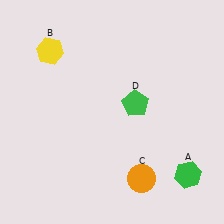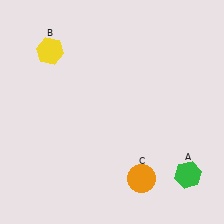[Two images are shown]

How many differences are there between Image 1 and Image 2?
There is 1 difference between the two images.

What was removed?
The green pentagon (D) was removed in Image 2.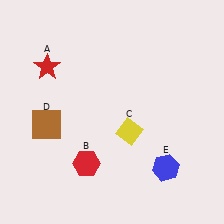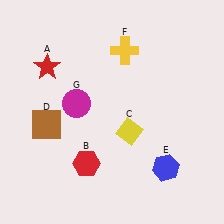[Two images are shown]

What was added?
A yellow cross (F), a magenta circle (G) were added in Image 2.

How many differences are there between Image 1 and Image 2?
There are 2 differences between the two images.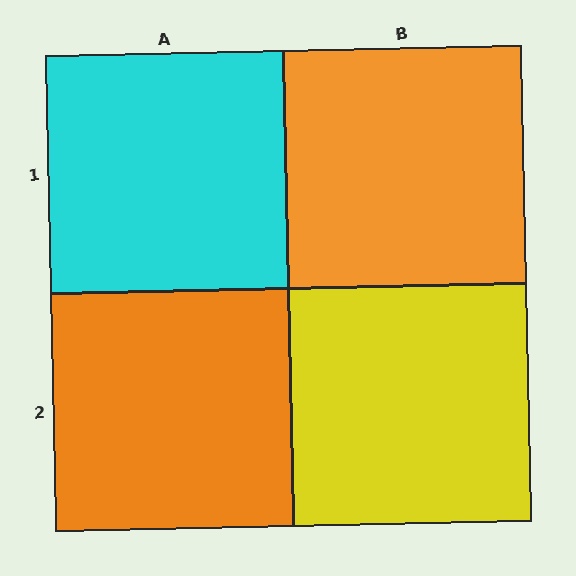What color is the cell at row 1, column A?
Cyan.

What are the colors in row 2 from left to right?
Orange, yellow.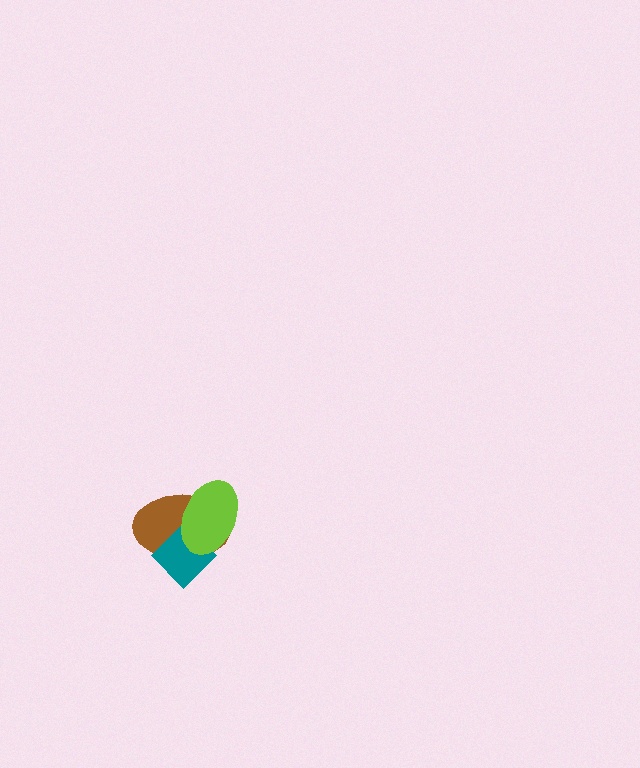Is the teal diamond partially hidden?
Yes, it is partially covered by another shape.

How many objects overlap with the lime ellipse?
2 objects overlap with the lime ellipse.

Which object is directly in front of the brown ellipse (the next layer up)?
The teal diamond is directly in front of the brown ellipse.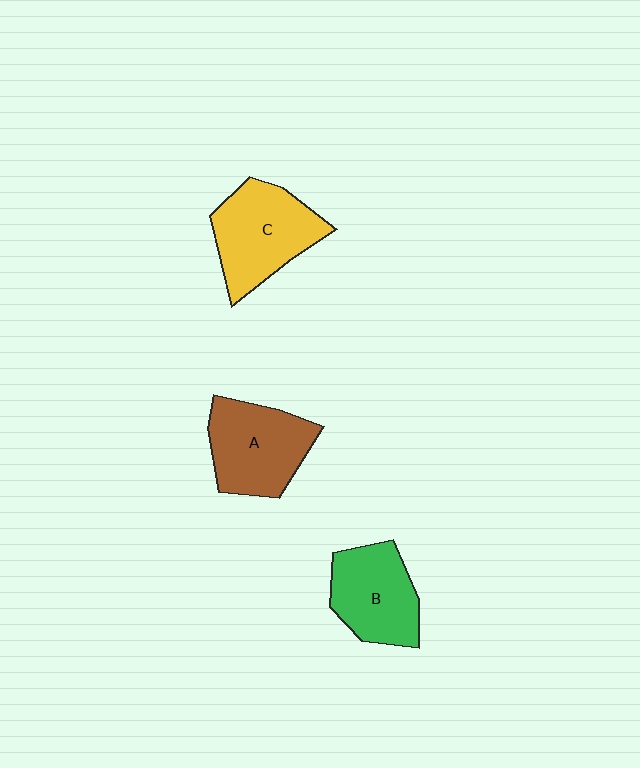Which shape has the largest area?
Shape C (yellow).